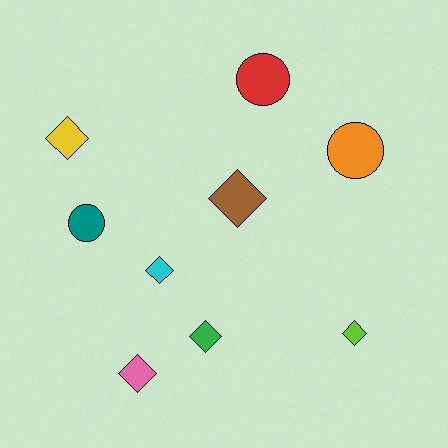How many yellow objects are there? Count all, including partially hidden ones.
There is 1 yellow object.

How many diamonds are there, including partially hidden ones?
There are 6 diamonds.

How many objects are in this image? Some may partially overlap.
There are 9 objects.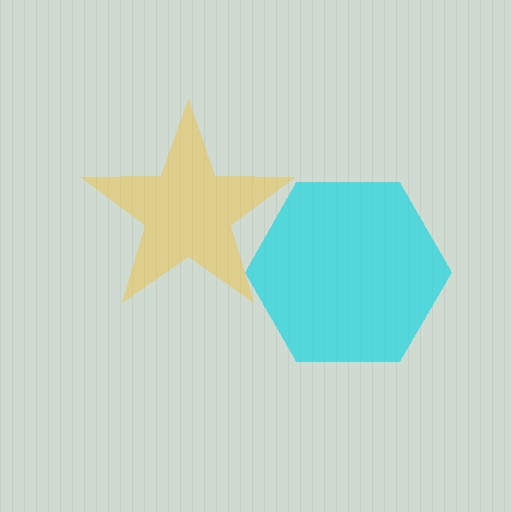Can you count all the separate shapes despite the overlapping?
Yes, there are 2 separate shapes.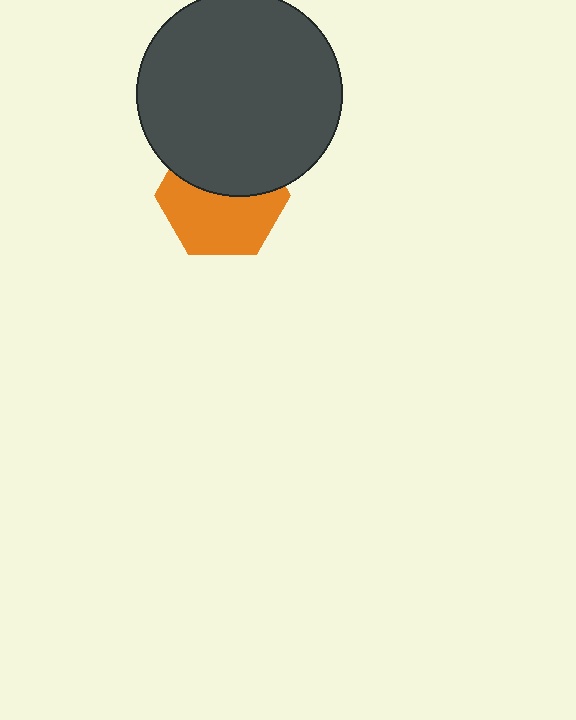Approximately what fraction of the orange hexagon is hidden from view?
Roughly 44% of the orange hexagon is hidden behind the dark gray circle.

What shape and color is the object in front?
The object in front is a dark gray circle.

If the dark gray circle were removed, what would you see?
You would see the complete orange hexagon.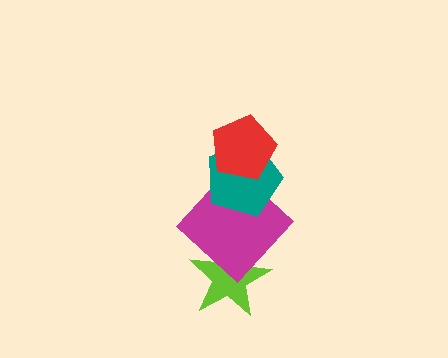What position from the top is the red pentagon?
The red pentagon is 1st from the top.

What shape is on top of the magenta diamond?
The teal pentagon is on top of the magenta diamond.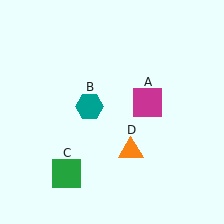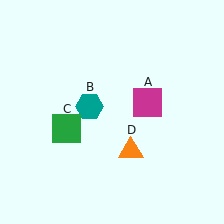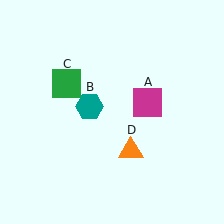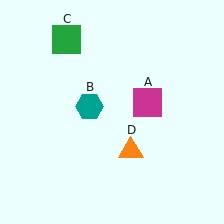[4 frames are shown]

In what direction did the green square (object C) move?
The green square (object C) moved up.